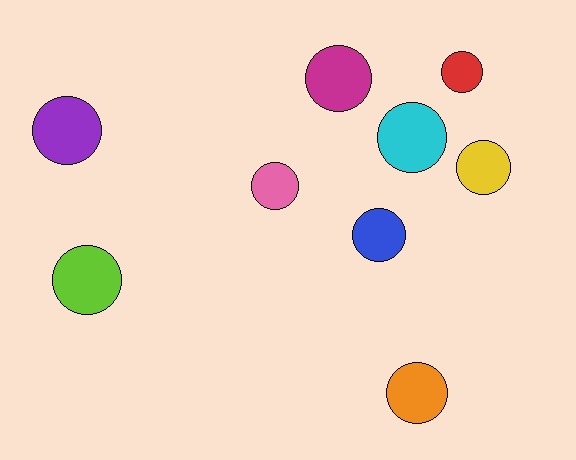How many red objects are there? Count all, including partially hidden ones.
There is 1 red object.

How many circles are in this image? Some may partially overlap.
There are 9 circles.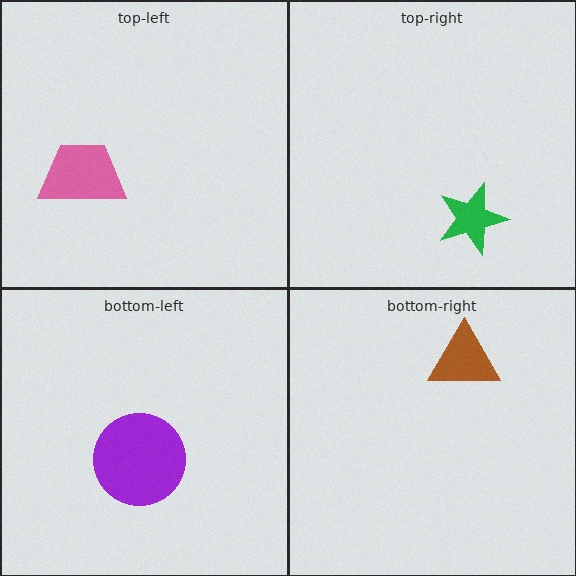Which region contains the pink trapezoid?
The top-left region.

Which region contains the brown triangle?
The bottom-right region.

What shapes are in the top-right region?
The green star.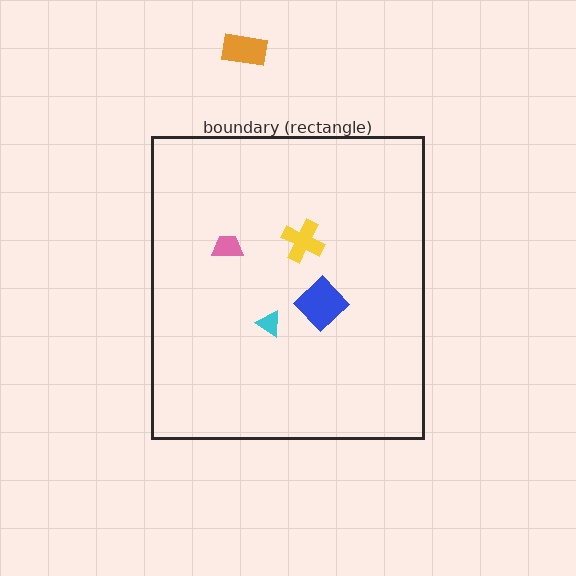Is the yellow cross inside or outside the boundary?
Inside.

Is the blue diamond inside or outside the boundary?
Inside.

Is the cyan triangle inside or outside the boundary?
Inside.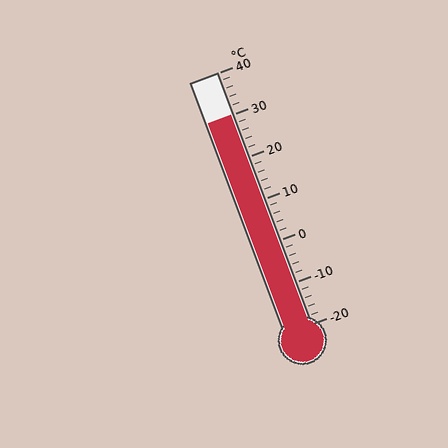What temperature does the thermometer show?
The thermometer shows approximately 30°C.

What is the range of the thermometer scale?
The thermometer scale ranges from -20°C to 40°C.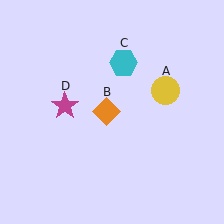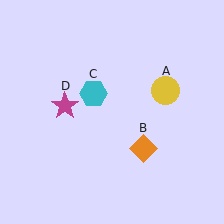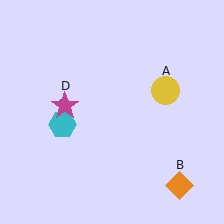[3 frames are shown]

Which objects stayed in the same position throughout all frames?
Yellow circle (object A) and magenta star (object D) remained stationary.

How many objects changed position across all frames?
2 objects changed position: orange diamond (object B), cyan hexagon (object C).